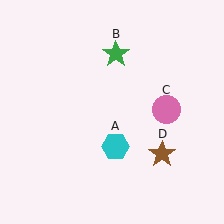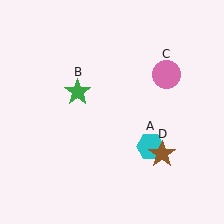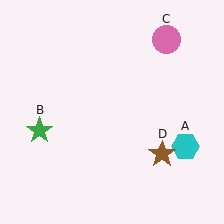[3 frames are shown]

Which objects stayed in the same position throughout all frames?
Brown star (object D) remained stationary.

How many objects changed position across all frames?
3 objects changed position: cyan hexagon (object A), green star (object B), pink circle (object C).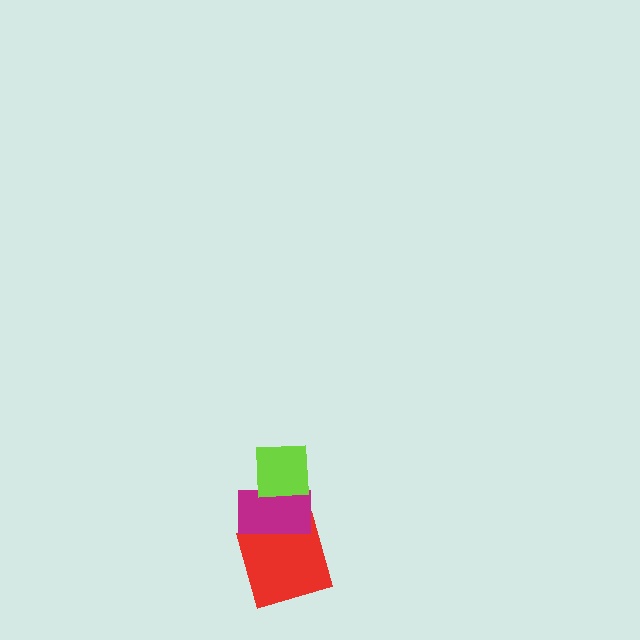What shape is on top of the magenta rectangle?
The lime square is on top of the magenta rectangle.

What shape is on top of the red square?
The magenta rectangle is on top of the red square.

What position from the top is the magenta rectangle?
The magenta rectangle is 2nd from the top.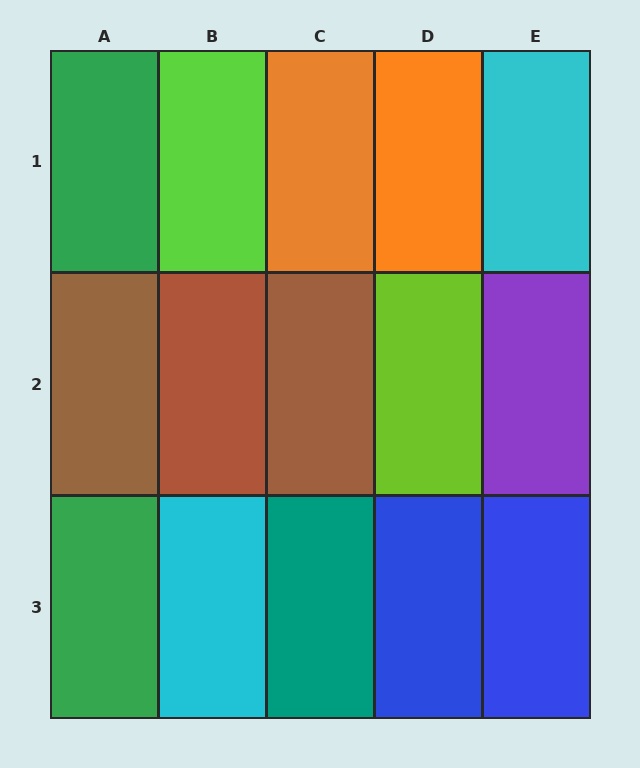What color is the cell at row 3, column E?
Blue.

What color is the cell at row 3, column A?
Green.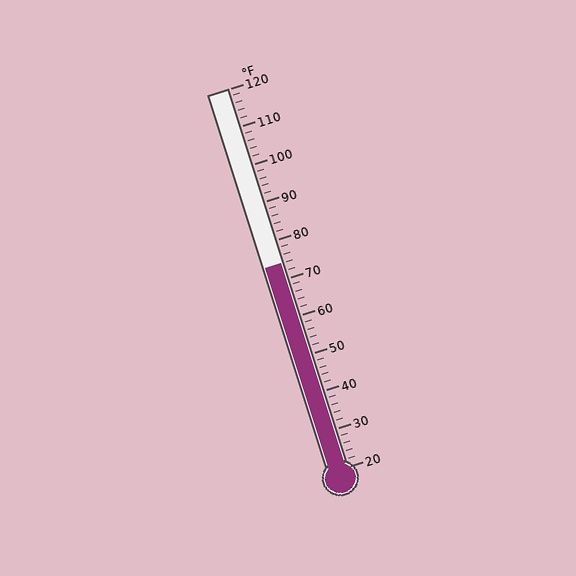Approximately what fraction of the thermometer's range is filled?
The thermometer is filled to approximately 55% of its range.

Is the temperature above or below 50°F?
The temperature is above 50°F.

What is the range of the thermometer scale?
The thermometer scale ranges from 20°F to 120°F.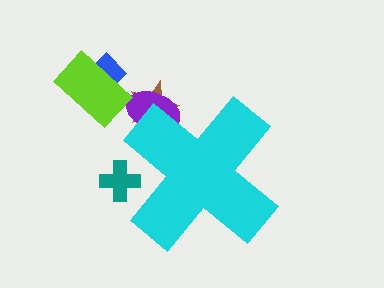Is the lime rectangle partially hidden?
No, the lime rectangle is fully visible.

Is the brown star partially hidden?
Yes, the brown star is partially hidden behind the cyan cross.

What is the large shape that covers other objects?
A cyan cross.